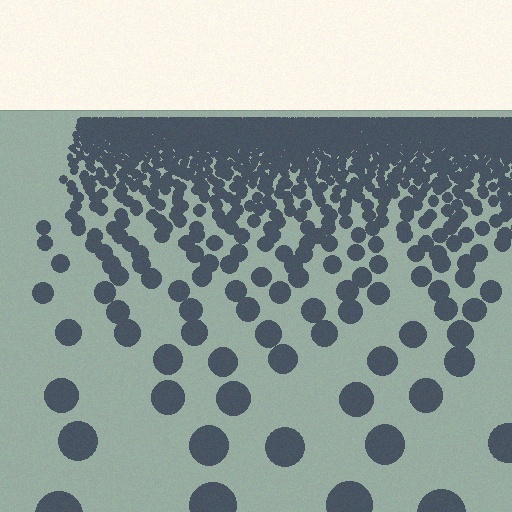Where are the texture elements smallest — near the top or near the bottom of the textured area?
Near the top.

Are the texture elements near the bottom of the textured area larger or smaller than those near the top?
Larger. Near the bottom, elements are closer to the viewer and appear at a bigger on-screen size.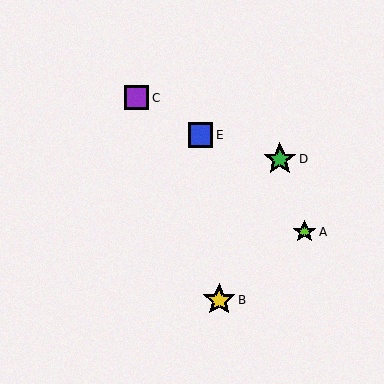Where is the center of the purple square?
The center of the purple square is at (137, 98).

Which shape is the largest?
The green star (labeled D) is the largest.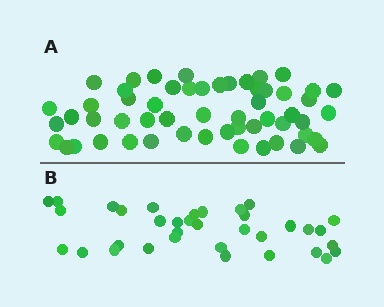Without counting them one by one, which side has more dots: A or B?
Region A (the top region) has more dots.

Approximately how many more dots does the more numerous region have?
Region A has approximately 20 more dots than region B.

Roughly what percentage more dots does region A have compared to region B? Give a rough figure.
About 55% more.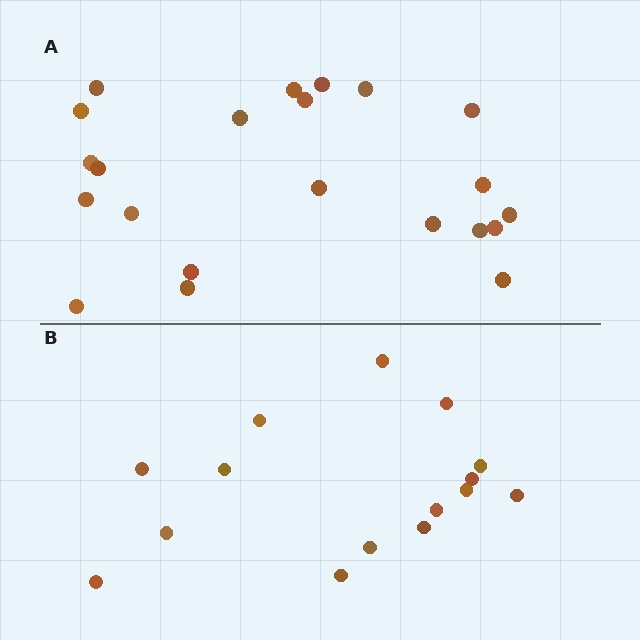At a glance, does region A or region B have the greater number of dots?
Region A (the top region) has more dots.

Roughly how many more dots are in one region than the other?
Region A has roughly 8 or so more dots than region B.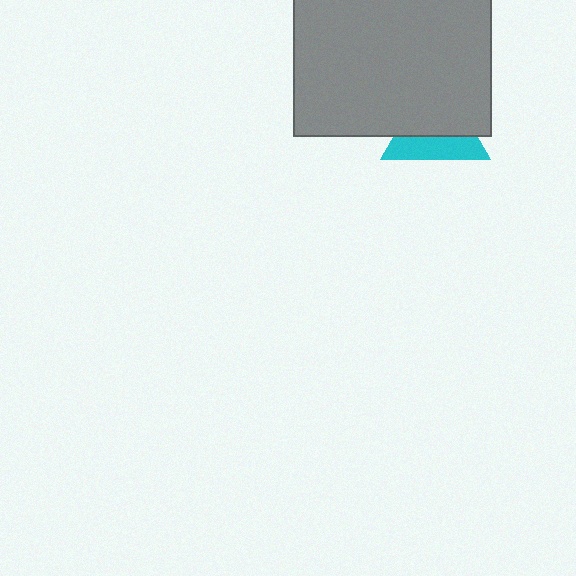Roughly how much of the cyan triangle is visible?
A small part of it is visible (roughly 41%).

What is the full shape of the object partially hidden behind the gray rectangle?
The partially hidden object is a cyan triangle.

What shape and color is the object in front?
The object in front is a gray rectangle.